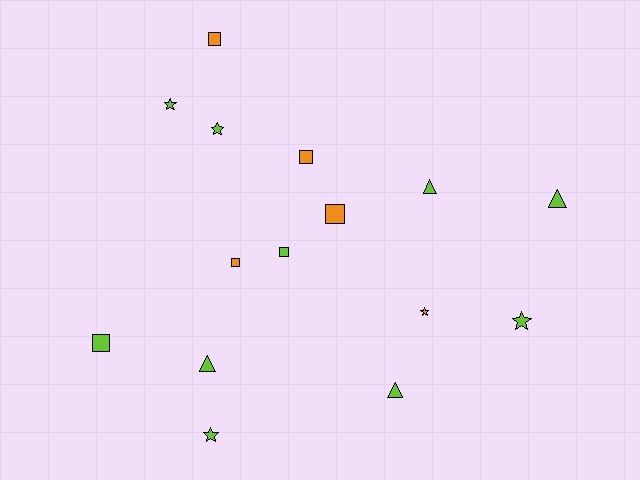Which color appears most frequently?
Lime, with 10 objects.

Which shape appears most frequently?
Square, with 6 objects.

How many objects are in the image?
There are 15 objects.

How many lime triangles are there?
There are 4 lime triangles.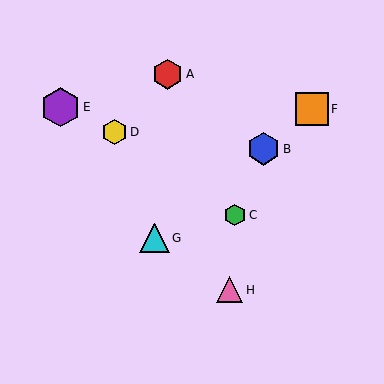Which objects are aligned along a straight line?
Objects B, F, G are aligned along a straight line.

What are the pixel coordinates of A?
Object A is at (168, 74).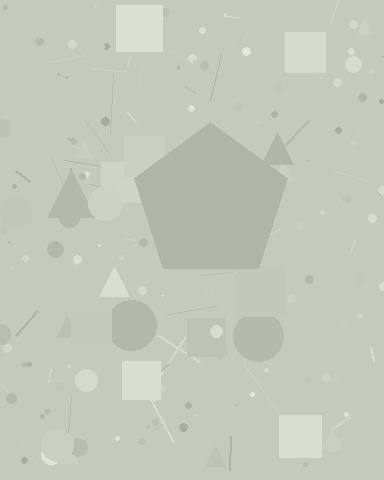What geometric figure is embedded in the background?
A pentagon is embedded in the background.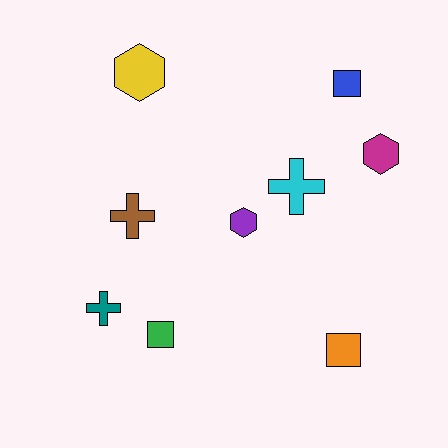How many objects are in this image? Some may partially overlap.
There are 9 objects.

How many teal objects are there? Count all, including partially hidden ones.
There is 1 teal object.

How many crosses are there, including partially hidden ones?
There are 3 crosses.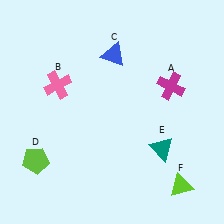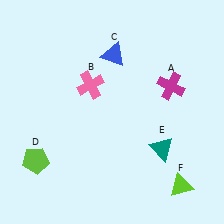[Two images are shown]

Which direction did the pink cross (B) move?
The pink cross (B) moved right.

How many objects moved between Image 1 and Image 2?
1 object moved between the two images.